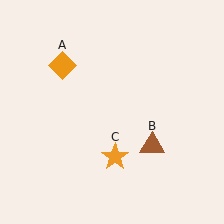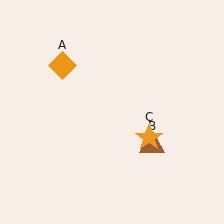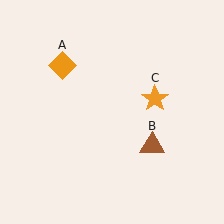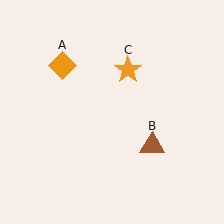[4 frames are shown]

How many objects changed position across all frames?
1 object changed position: orange star (object C).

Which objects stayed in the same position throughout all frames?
Orange diamond (object A) and brown triangle (object B) remained stationary.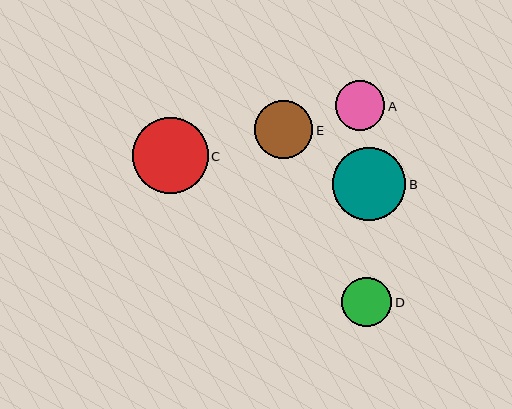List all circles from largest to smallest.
From largest to smallest: C, B, E, D, A.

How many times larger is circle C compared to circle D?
Circle C is approximately 1.5 times the size of circle D.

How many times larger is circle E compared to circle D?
Circle E is approximately 1.2 times the size of circle D.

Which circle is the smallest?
Circle A is the smallest with a size of approximately 50 pixels.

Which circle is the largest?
Circle C is the largest with a size of approximately 76 pixels.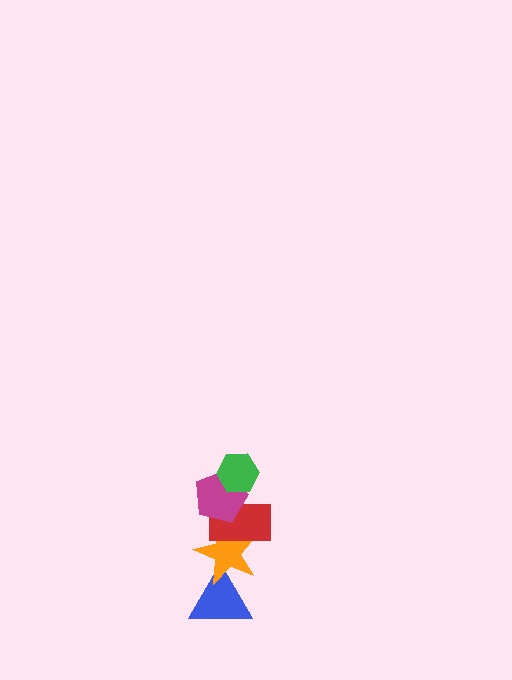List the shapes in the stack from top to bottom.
From top to bottom: the green hexagon, the magenta pentagon, the red rectangle, the orange star, the blue triangle.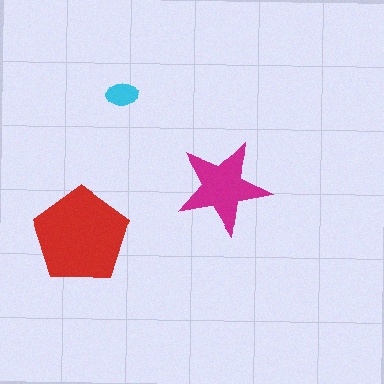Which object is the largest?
The red pentagon.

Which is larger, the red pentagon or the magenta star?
The red pentagon.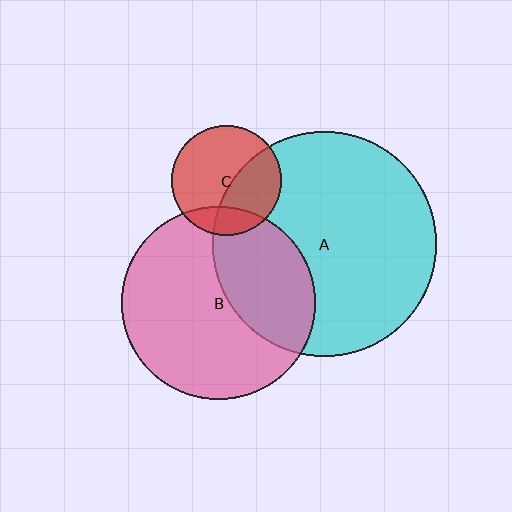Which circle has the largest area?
Circle A (cyan).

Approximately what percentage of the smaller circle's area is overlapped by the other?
Approximately 20%.